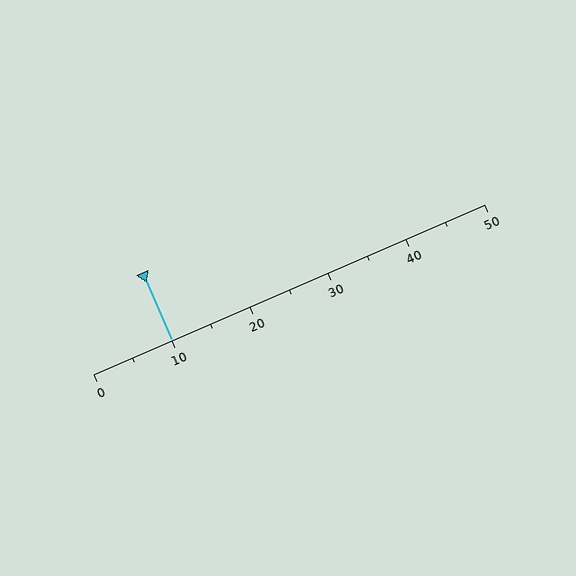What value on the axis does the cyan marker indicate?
The marker indicates approximately 10.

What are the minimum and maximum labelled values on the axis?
The axis runs from 0 to 50.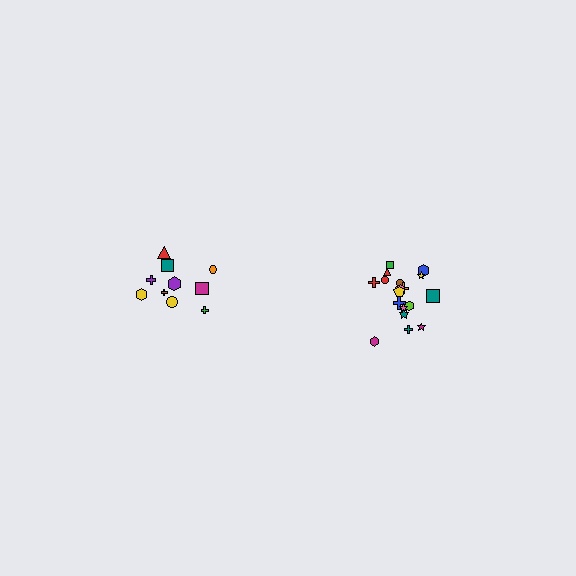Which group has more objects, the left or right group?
The right group.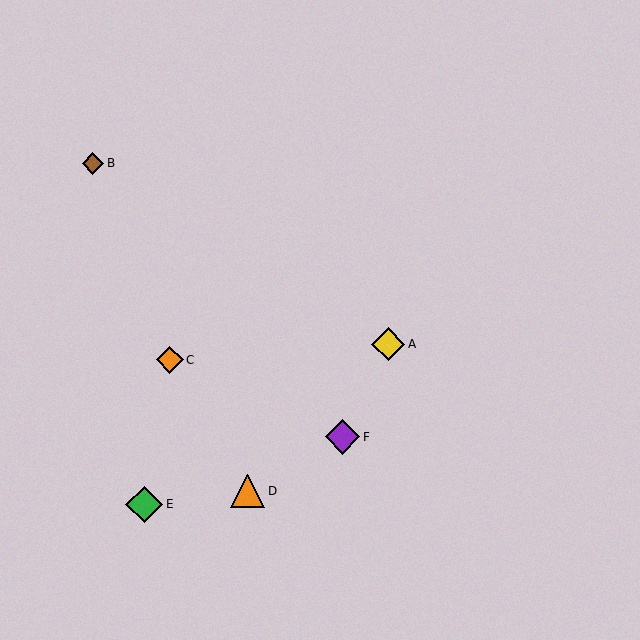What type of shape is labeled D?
Shape D is an orange triangle.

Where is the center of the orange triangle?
The center of the orange triangle is at (248, 491).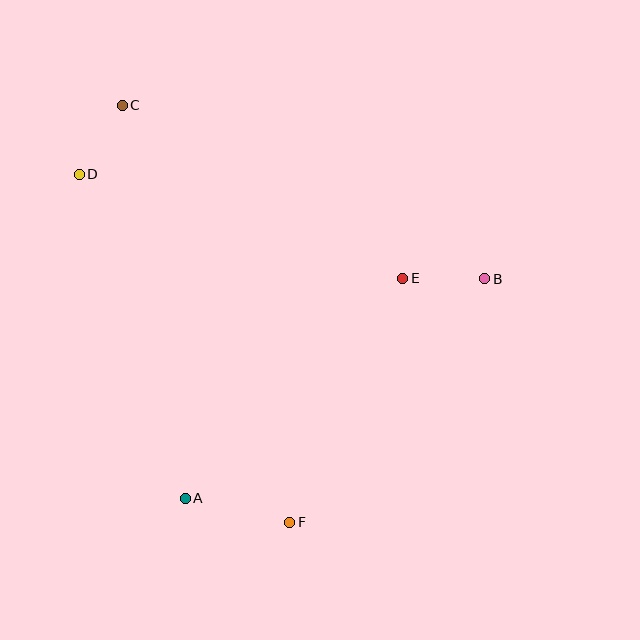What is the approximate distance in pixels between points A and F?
The distance between A and F is approximately 107 pixels.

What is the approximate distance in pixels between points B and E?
The distance between B and E is approximately 82 pixels.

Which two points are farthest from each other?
Points C and F are farthest from each other.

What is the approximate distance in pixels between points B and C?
The distance between B and C is approximately 402 pixels.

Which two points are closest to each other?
Points C and D are closest to each other.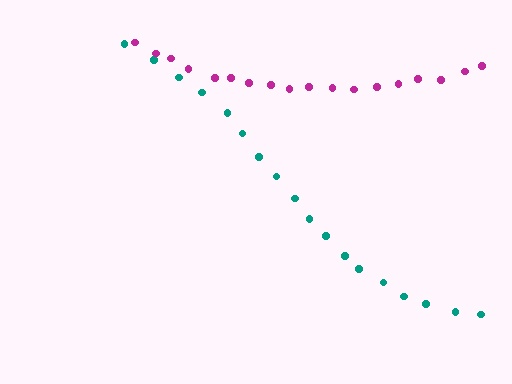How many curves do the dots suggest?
There are 2 distinct paths.